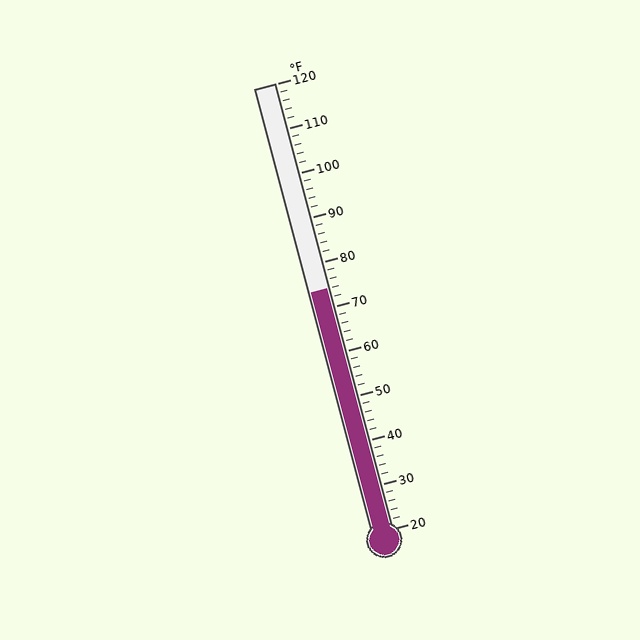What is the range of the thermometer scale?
The thermometer scale ranges from 20°F to 120°F.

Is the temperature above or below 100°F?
The temperature is below 100°F.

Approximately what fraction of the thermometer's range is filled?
The thermometer is filled to approximately 55% of its range.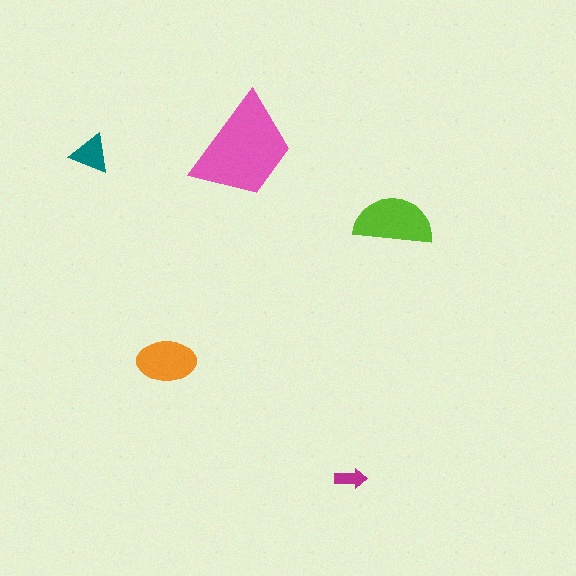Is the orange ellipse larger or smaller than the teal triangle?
Larger.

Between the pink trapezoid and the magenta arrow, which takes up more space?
The pink trapezoid.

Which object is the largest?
The pink trapezoid.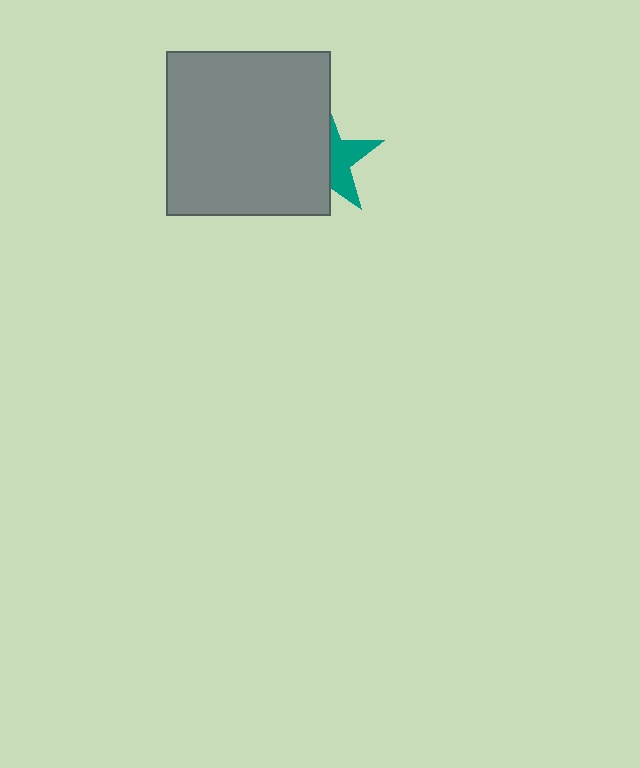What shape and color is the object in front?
The object in front is a gray square.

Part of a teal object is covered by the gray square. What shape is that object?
It is a star.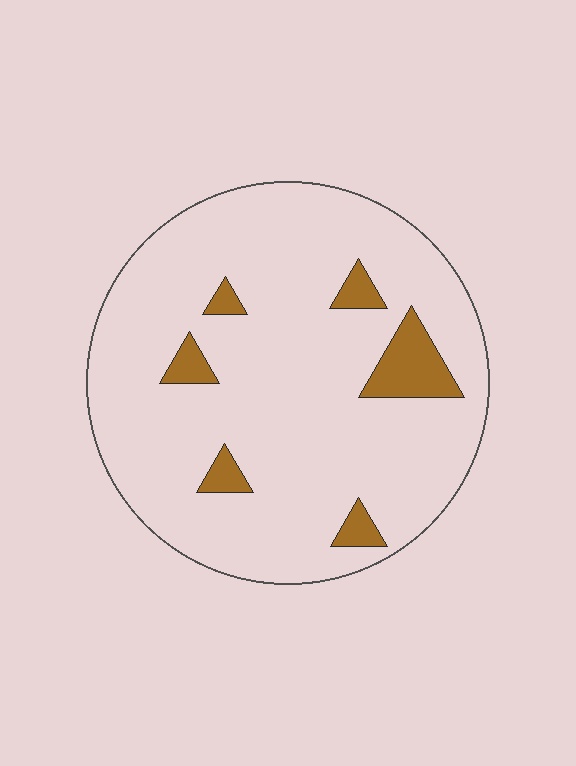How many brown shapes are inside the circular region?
6.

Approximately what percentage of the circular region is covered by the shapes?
Approximately 10%.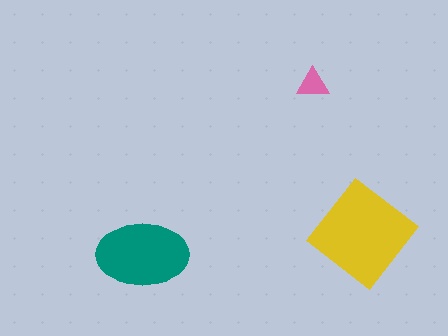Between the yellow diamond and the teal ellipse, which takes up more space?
The yellow diamond.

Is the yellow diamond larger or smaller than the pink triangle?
Larger.